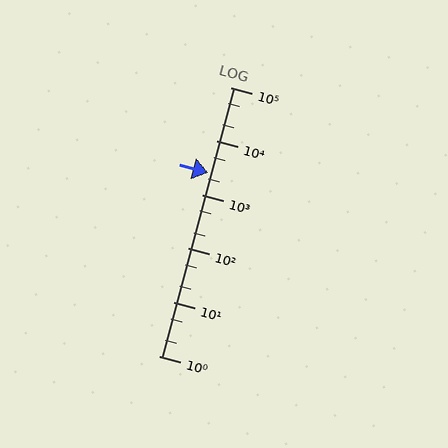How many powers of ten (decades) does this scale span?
The scale spans 5 decades, from 1 to 100000.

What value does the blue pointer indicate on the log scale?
The pointer indicates approximately 2600.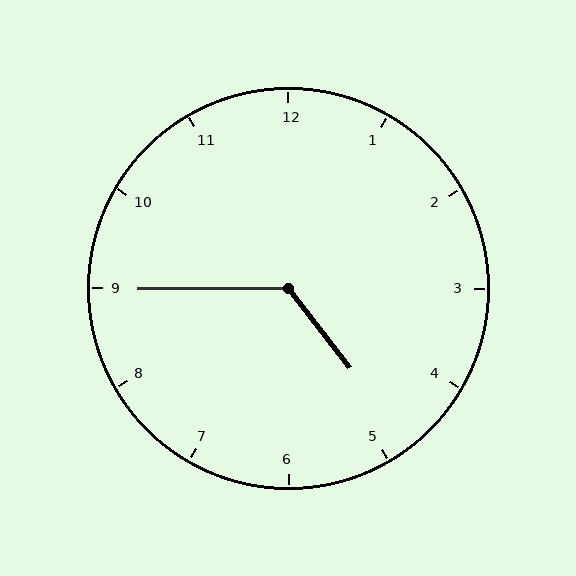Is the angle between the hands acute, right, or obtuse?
It is obtuse.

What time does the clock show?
4:45.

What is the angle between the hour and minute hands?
Approximately 128 degrees.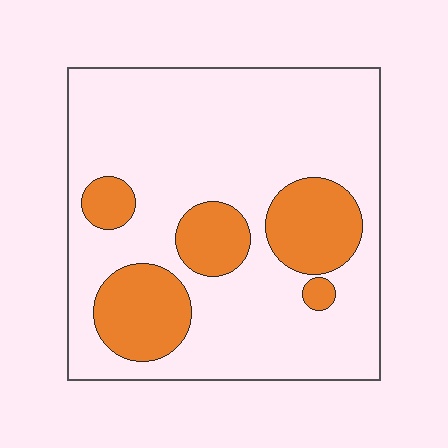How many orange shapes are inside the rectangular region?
5.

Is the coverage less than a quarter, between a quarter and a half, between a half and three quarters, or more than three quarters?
Less than a quarter.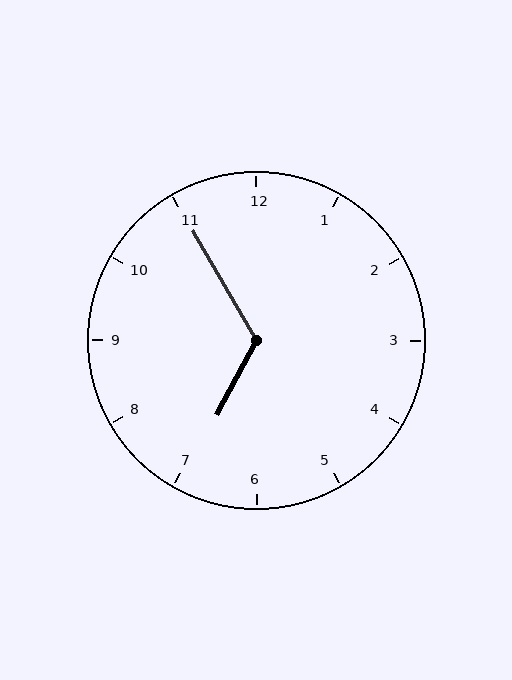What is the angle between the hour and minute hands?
Approximately 122 degrees.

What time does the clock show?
6:55.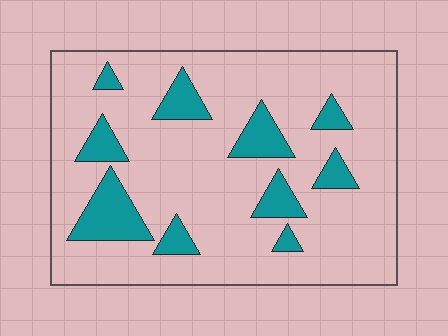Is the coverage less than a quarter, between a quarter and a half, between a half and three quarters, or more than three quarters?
Less than a quarter.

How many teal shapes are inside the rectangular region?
10.